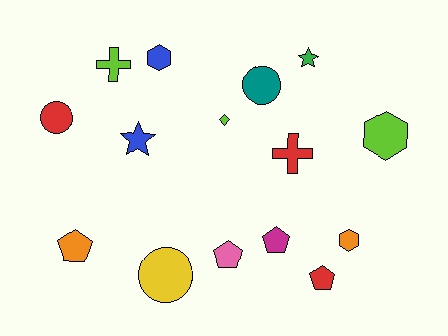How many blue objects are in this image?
There are 2 blue objects.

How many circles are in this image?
There are 3 circles.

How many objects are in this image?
There are 15 objects.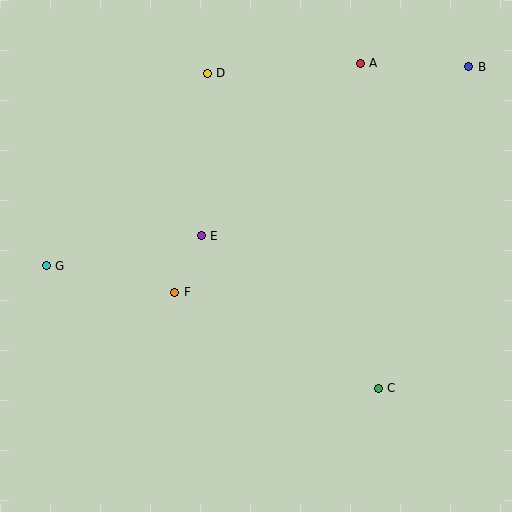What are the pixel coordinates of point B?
Point B is at (469, 67).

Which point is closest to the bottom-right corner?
Point C is closest to the bottom-right corner.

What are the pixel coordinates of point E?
Point E is at (201, 236).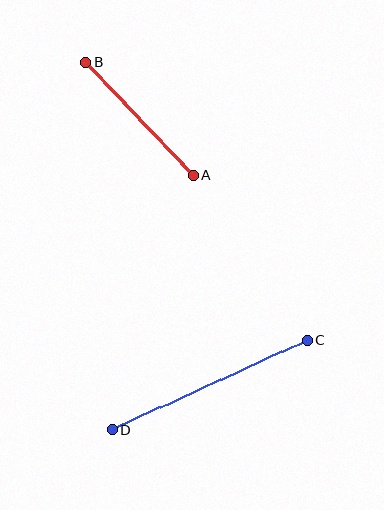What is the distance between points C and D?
The distance is approximately 214 pixels.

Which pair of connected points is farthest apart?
Points C and D are farthest apart.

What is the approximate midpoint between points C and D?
The midpoint is at approximately (210, 385) pixels.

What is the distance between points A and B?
The distance is approximately 156 pixels.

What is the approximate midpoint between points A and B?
The midpoint is at approximately (140, 119) pixels.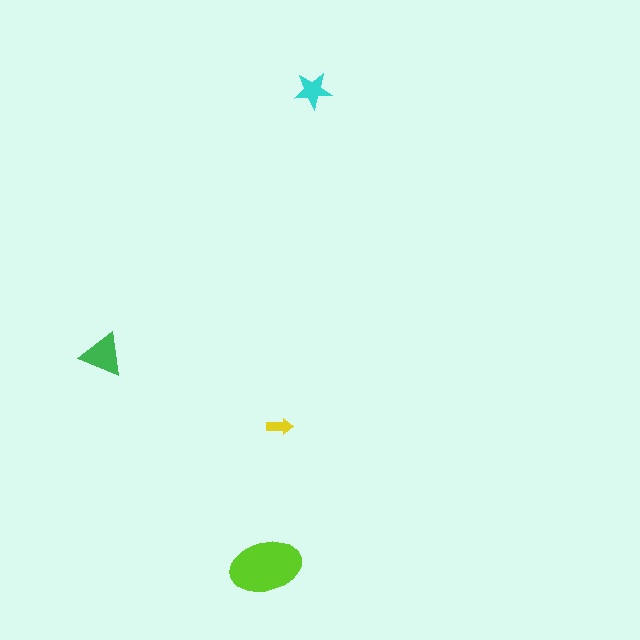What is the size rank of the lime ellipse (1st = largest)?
1st.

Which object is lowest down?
The lime ellipse is bottommost.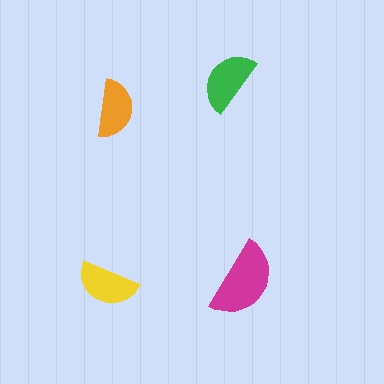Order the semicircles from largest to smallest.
the magenta one, the green one, the yellow one, the orange one.